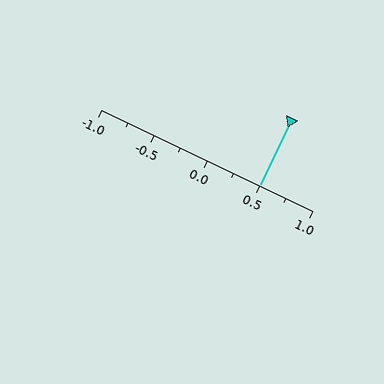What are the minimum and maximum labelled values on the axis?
The axis runs from -1.0 to 1.0.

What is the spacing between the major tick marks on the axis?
The major ticks are spaced 0.5 apart.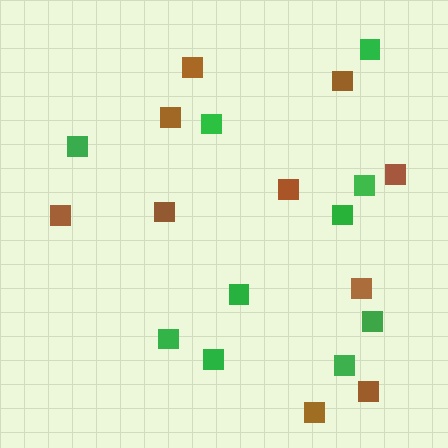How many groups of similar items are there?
There are 2 groups: one group of brown squares (10) and one group of green squares (10).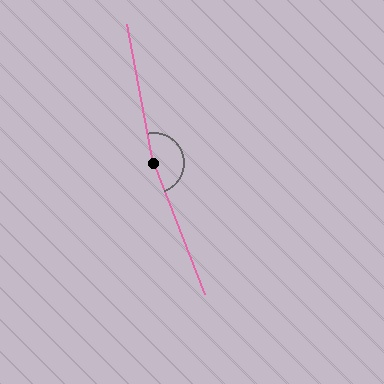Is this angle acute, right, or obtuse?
It is obtuse.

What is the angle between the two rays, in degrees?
Approximately 170 degrees.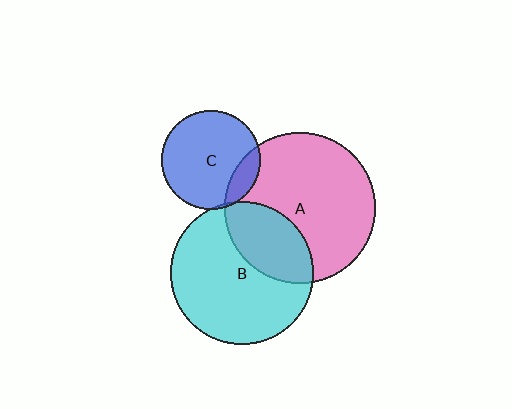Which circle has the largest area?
Circle A (pink).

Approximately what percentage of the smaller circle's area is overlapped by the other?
Approximately 30%.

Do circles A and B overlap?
Yes.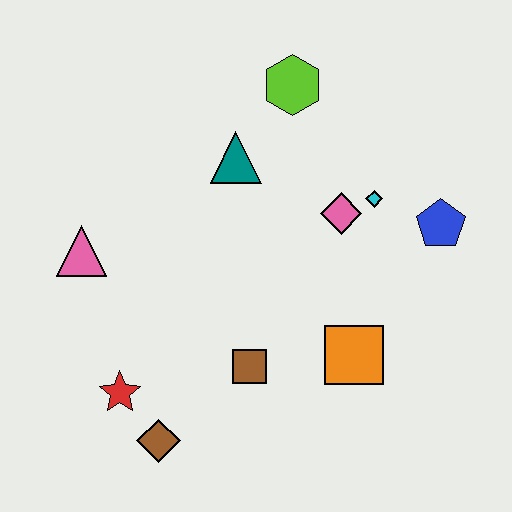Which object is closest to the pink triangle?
The red star is closest to the pink triangle.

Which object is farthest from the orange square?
The pink triangle is farthest from the orange square.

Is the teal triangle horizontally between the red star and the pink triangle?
No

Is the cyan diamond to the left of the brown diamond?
No